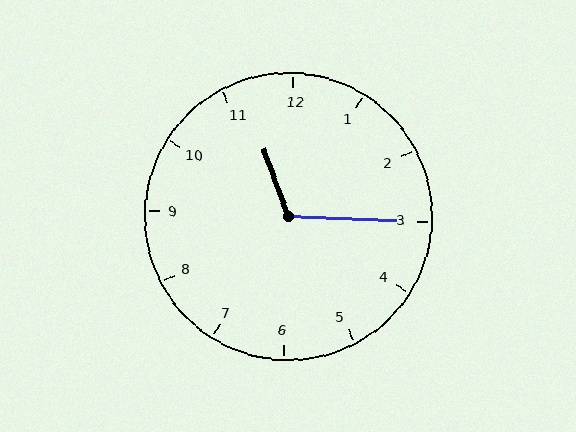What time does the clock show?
11:15.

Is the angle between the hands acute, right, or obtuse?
It is obtuse.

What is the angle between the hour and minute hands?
Approximately 112 degrees.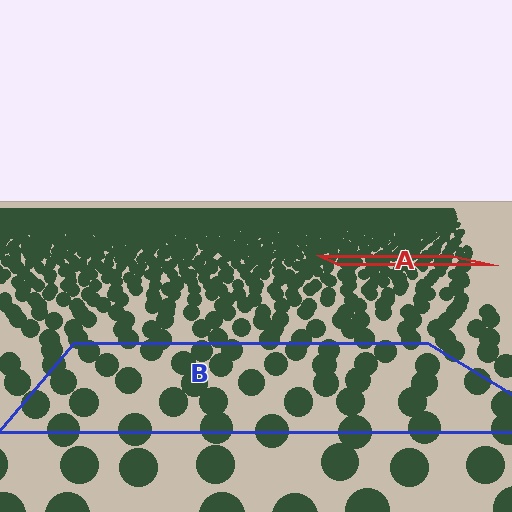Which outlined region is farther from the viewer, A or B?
Region A is farther from the viewer — the texture elements inside it appear smaller and more densely packed.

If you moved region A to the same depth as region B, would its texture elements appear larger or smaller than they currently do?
They would appear larger. At a closer depth, the same texture elements are projected at a bigger on-screen size.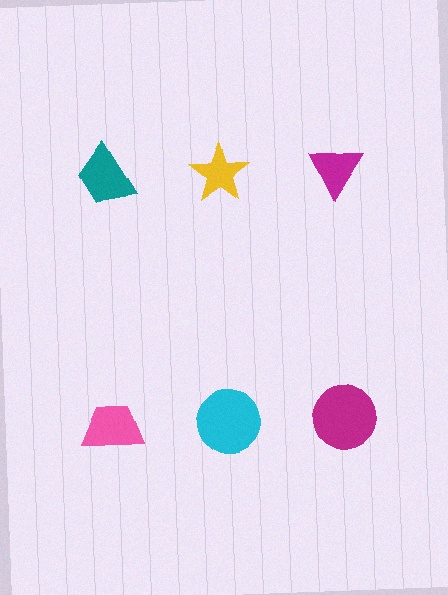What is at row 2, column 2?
A cyan circle.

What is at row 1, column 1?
A teal trapezoid.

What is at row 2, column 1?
A pink trapezoid.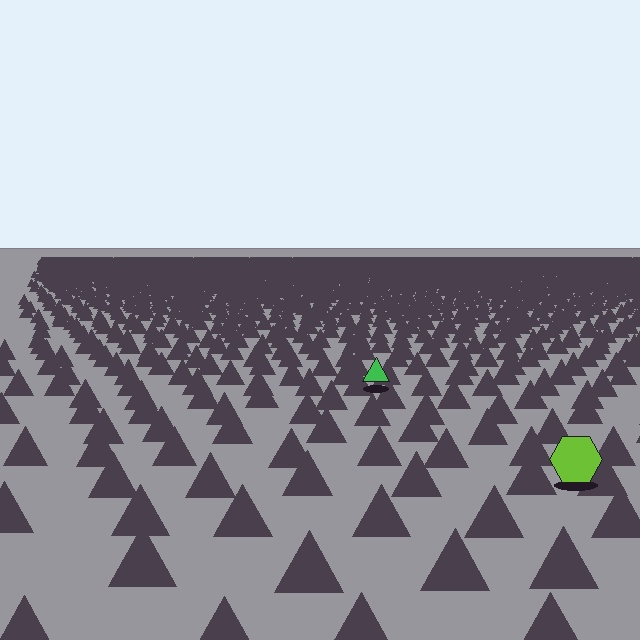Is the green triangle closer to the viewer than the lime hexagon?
No. The lime hexagon is closer — you can tell from the texture gradient: the ground texture is coarser near it.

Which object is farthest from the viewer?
The green triangle is farthest from the viewer. It appears smaller and the ground texture around it is denser.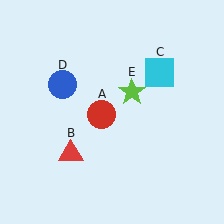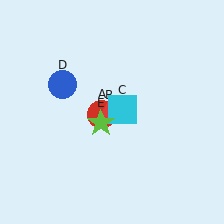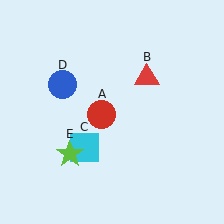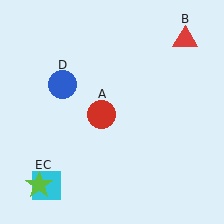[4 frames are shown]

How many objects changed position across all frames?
3 objects changed position: red triangle (object B), cyan square (object C), lime star (object E).